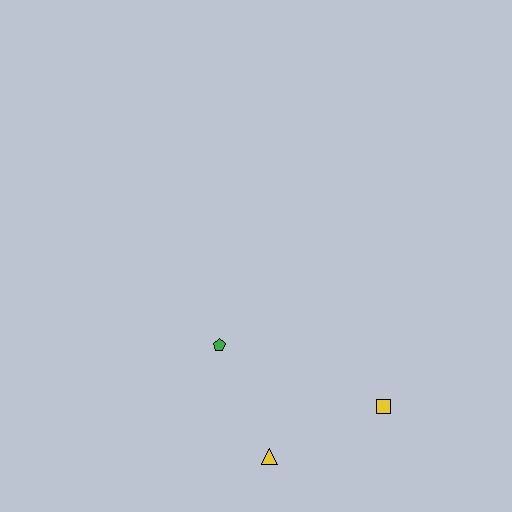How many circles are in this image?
There are no circles.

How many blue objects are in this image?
There are no blue objects.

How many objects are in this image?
There are 3 objects.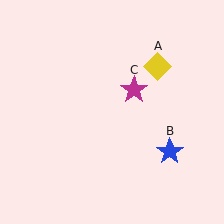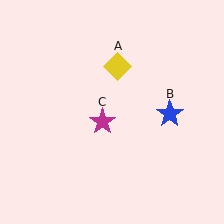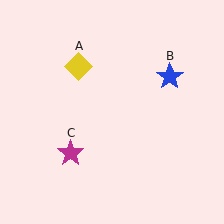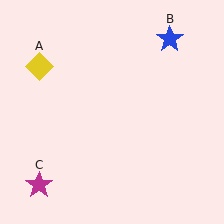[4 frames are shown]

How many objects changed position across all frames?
3 objects changed position: yellow diamond (object A), blue star (object B), magenta star (object C).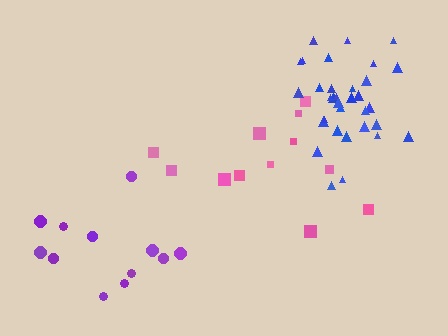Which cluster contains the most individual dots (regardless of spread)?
Blue (33).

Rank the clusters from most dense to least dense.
blue, purple, pink.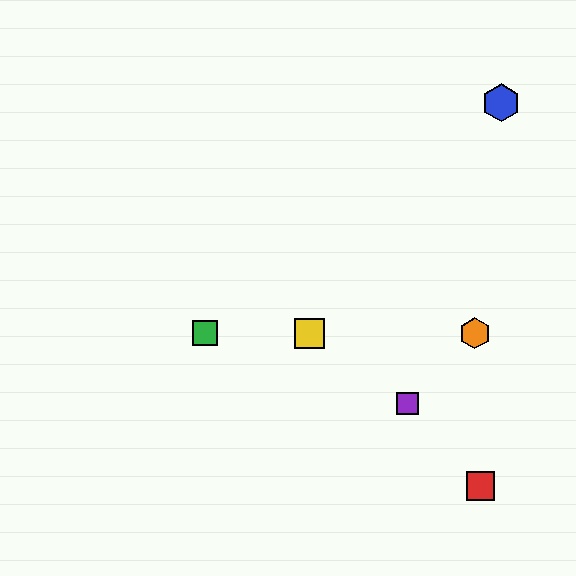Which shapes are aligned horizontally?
The green square, the yellow square, the orange hexagon are aligned horizontally.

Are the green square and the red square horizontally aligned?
No, the green square is at y≈333 and the red square is at y≈486.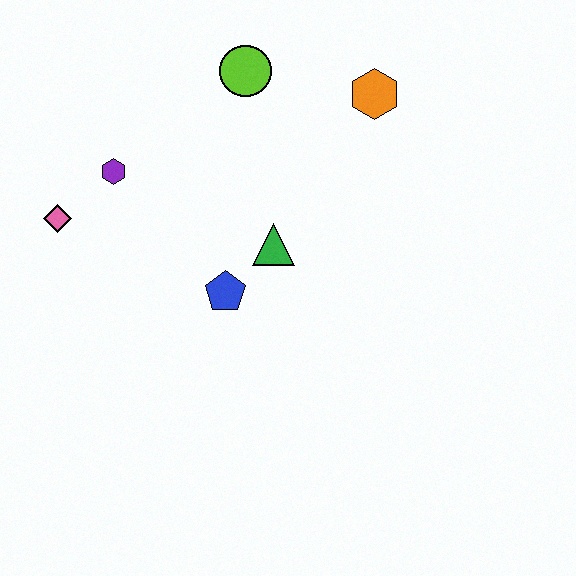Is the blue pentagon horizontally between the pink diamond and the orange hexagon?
Yes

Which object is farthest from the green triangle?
The pink diamond is farthest from the green triangle.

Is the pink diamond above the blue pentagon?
Yes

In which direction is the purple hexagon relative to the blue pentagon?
The purple hexagon is above the blue pentagon.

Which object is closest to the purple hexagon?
The pink diamond is closest to the purple hexagon.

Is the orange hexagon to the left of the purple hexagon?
No